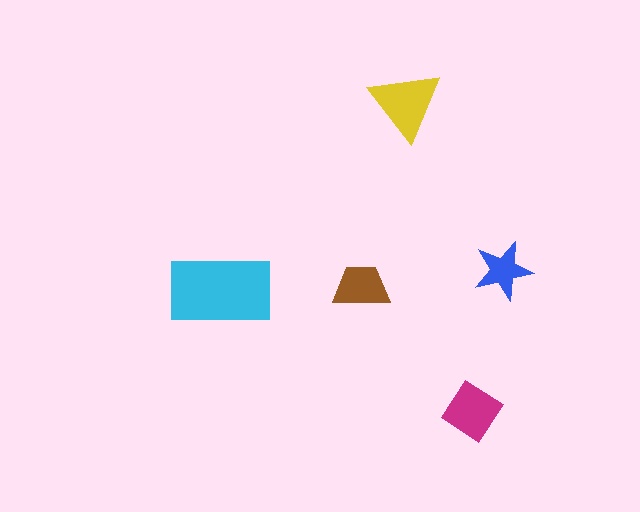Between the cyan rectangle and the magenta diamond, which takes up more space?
The cyan rectangle.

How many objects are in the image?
There are 5 objects in the image.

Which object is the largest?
The cyan rectangle.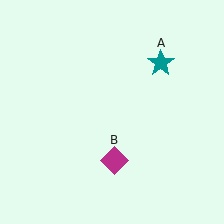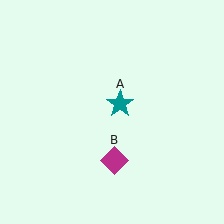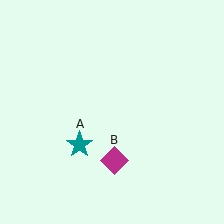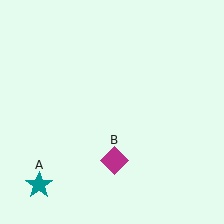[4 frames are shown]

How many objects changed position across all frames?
1 object changed position: teal star (object A).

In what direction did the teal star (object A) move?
The teal star (object A) moved down and to the left.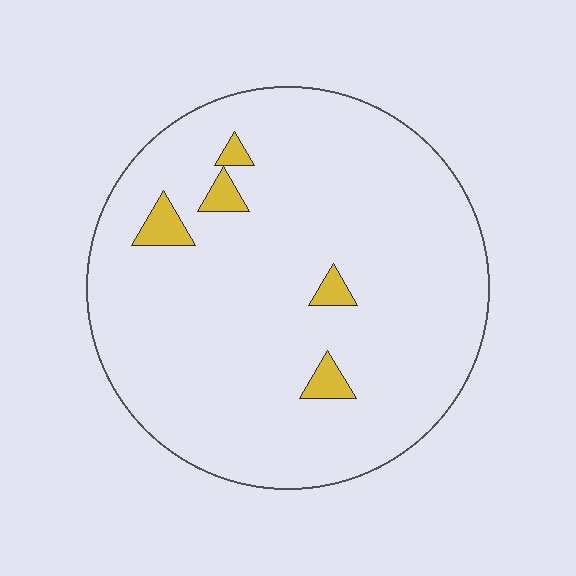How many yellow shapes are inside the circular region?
5.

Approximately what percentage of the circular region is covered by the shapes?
Approximately 5%.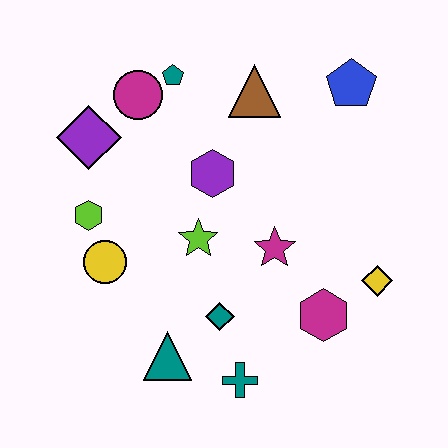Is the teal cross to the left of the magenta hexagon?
Yes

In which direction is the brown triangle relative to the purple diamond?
The brown triangle is to the right of the purple diamond.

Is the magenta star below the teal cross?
No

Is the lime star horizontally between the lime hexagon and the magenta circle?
No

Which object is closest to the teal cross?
The teal diamond is closest to the teal cross.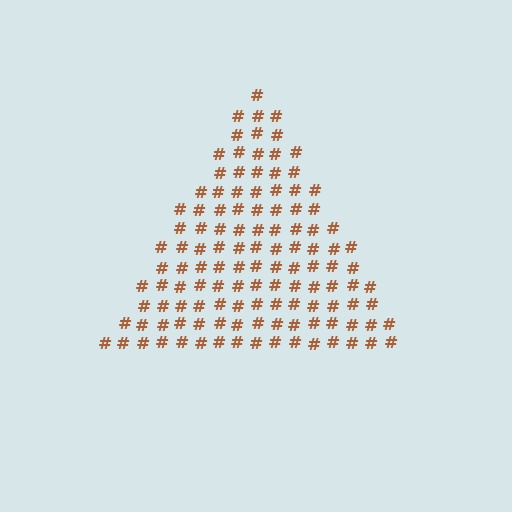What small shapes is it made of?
It is made of small hash symbols.